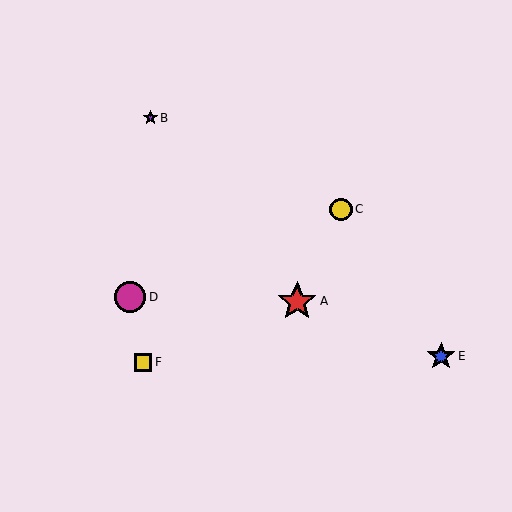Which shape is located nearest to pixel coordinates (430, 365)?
The blue star (labeled E) at (441, 356) is nearest to that location.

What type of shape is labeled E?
Shape E is a blue star.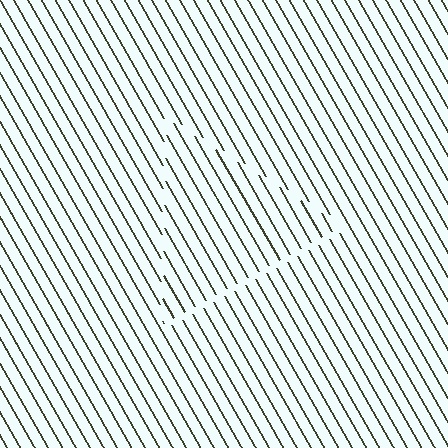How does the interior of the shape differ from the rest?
The interior of the shape contains the same grating, shifted by half a period — the contour is defined by the phase discontinuity where line-ends from the inner and outer gratings abut.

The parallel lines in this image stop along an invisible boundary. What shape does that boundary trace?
An illusory triangle. The interior of the shape contains the same grating, shifted by half a period — the contour is defined by the phase discontinuity where line-ends from the inner and outer gratings abut.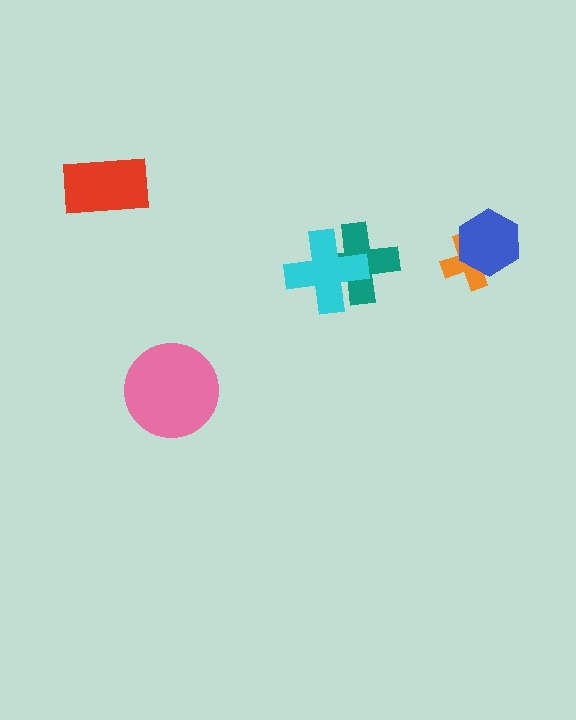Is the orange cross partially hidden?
Yes, it is partially covered by another shape.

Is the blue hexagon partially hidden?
No, no other shape covers it.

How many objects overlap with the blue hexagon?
1 object overlaps with the blue hexagon.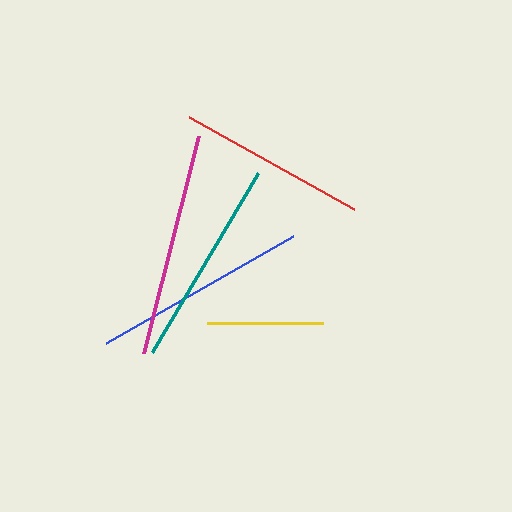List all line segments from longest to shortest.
From longest to shortest: magenta, blue, teal, red, yellow.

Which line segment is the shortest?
The yellow line is the shortest at approximately 116 pixels.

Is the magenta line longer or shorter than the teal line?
The magenta line is longer than the teal line.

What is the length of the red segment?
The red segment is approximately 189 pixels long.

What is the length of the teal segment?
The teal segment is approximately 207 pixels long.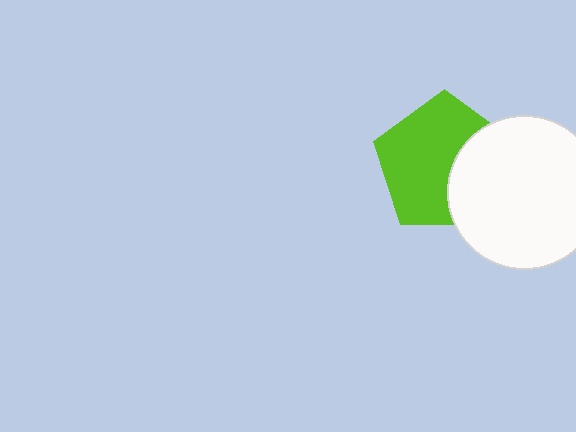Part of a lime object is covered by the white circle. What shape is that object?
It is a pentagon.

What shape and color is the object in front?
The object in front is a white circle.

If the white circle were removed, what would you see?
You would see the complete lime pentagon.